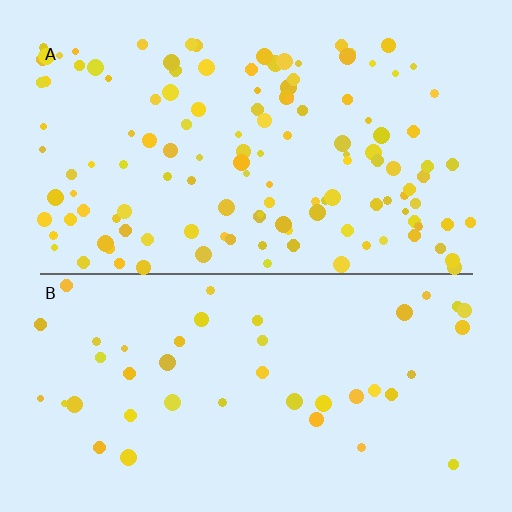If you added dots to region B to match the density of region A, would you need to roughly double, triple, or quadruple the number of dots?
Approximately triple.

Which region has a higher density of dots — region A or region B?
A (the top).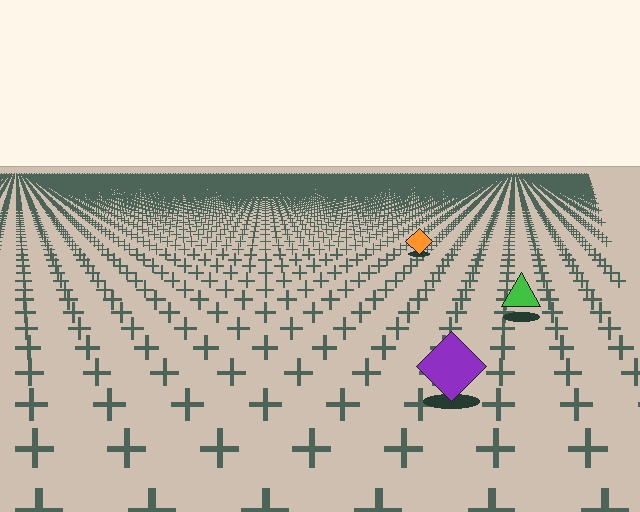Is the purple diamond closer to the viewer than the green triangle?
Yes. The purple diamond is closer — you can tell from the texture gradient: the ground texture is coarser near it.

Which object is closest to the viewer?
The purple diamond is closest. The texture marks near it are larger and more spread out.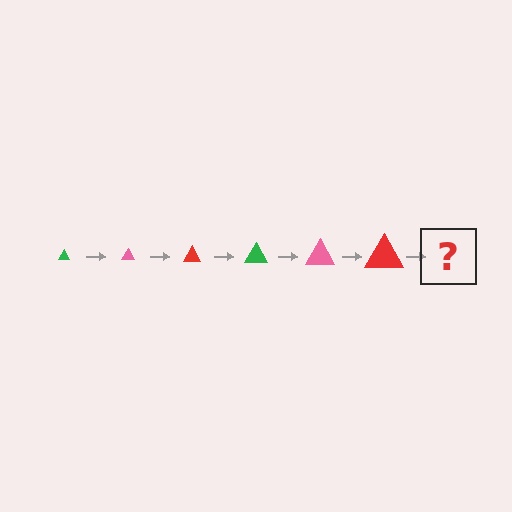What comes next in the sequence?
The next element should be a green triangle, larger than the previous one.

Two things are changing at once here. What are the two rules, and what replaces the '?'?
The two rules are that the triangle grows larger each step and the color cycles through green, pink, and red. The '?' should be a green triangle, larger than the previous one.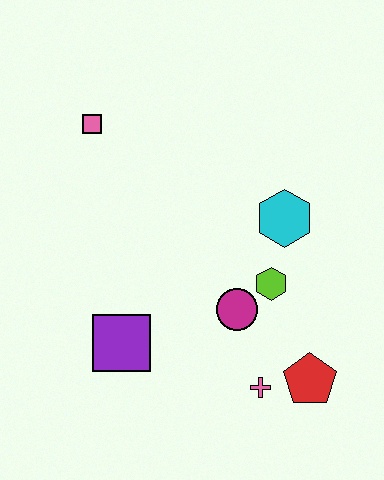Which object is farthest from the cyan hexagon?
The pink square is farthest from the cyan hexagon.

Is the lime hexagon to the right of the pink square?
Yes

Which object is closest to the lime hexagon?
The magenta circle is closest to the lime hexagon.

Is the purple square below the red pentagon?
No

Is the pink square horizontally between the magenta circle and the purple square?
No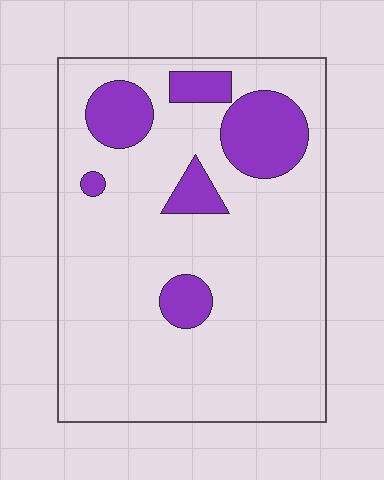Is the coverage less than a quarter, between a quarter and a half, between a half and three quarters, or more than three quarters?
Less than a quarter.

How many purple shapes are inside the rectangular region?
6.